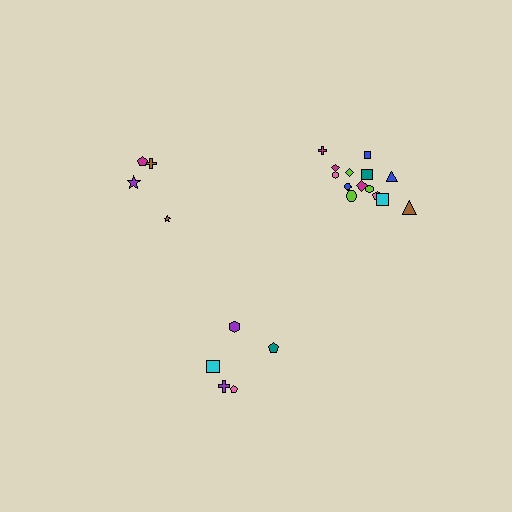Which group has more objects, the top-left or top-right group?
The top-right group.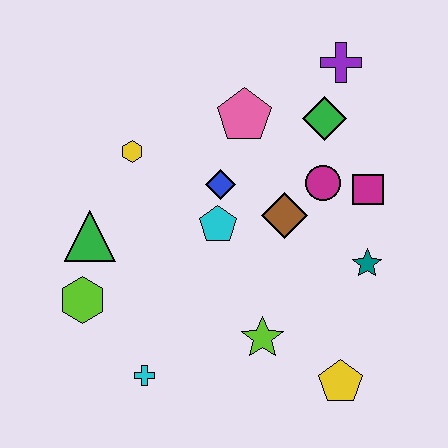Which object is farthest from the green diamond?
The cyan cross is farthest from the green diamond.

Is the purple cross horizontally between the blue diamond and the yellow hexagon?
No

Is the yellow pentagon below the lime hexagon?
Yes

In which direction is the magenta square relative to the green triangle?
The magenta square is to the right of the green triangle.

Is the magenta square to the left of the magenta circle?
No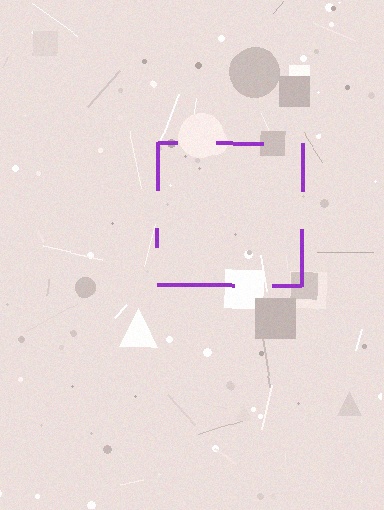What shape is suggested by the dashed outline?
The dashed outline suggests a square.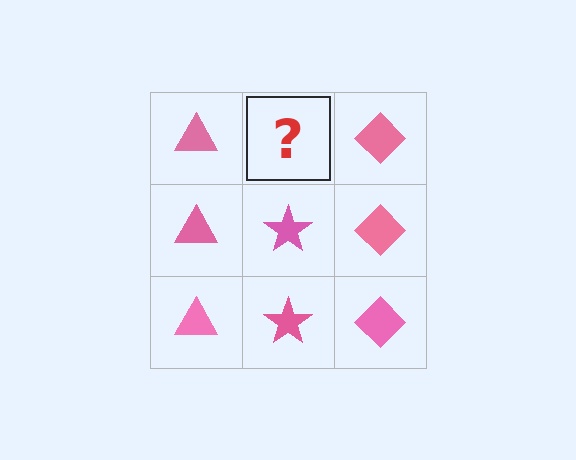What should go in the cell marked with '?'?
The missing cell should contain a pink star.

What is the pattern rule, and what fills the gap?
The rule is that each column has a consistent shape. The gap should be filled with a pink star.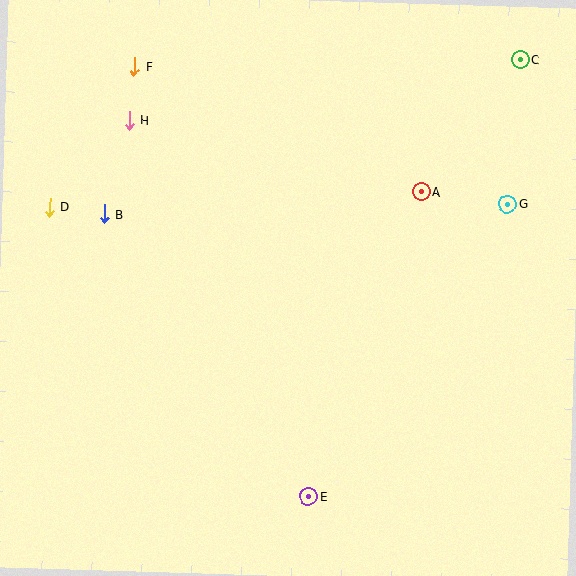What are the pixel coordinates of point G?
Point G is at (507, 204).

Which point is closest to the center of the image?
Point A at (421, 192) is closest to the center.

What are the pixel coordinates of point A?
Point A is at (421, 192).